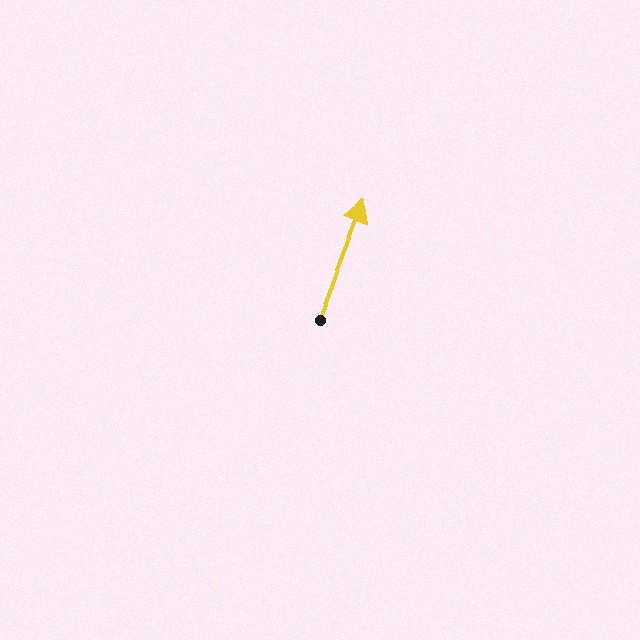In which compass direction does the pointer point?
North.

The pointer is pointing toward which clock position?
Roughly 1 o'clock.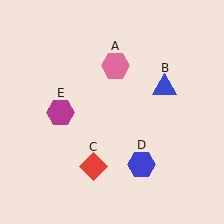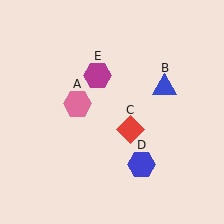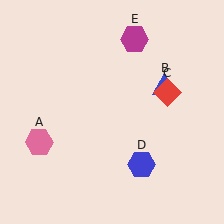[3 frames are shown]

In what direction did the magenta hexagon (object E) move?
The magenta hexagon (object E) moved up and to the right.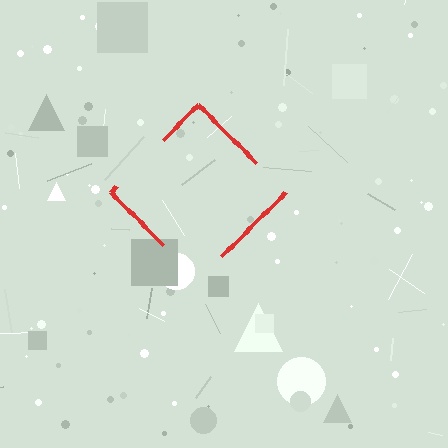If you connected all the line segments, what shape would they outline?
They would outline a diamond.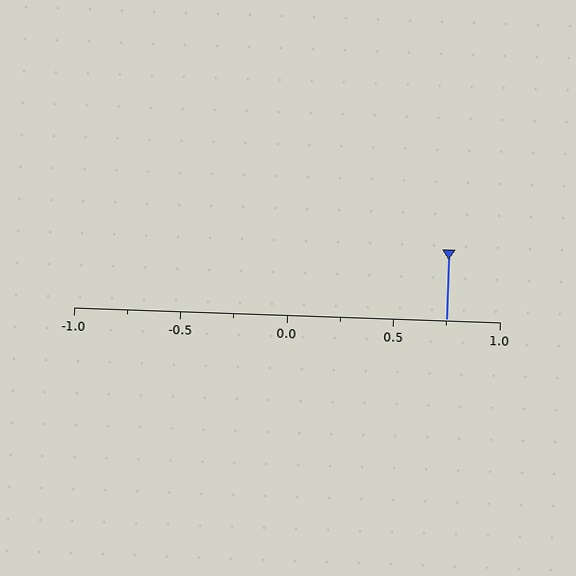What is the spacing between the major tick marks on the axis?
The major ticks are spaced 0.5 apart.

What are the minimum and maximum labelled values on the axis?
The axis runs from -1.0 to 1.0.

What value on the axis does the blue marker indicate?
The marker indicates approximately 0.75.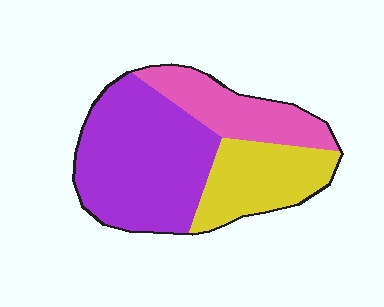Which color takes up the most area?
Purple, at roughly 50%.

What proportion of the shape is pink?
Pink covers about 25% of the shape.